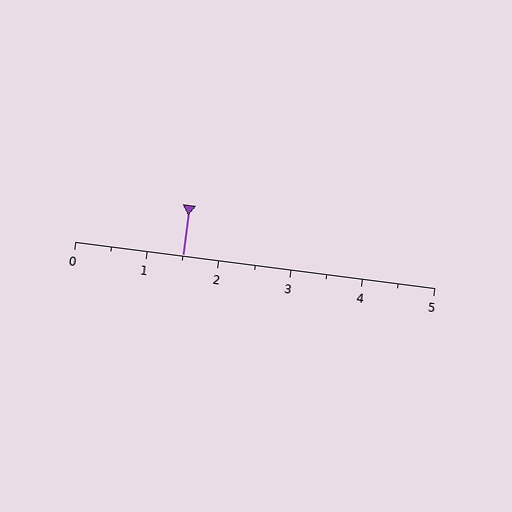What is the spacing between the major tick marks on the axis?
The major ticks are spaced 1 apart.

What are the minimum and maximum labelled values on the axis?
The axis runs from 0 to 5.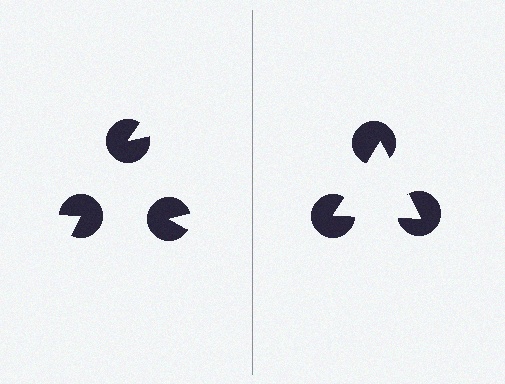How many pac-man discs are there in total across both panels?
6 — 3 on each side.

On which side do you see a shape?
An illusory triangle appears on the right side. On the left side the wedge cuts are rotated, so no coherent shape forms.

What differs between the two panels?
The pac-man discs are positioned identically on both sides; only the wedge orientations differ. On the right they align to a triangle; on the left they are misaligned.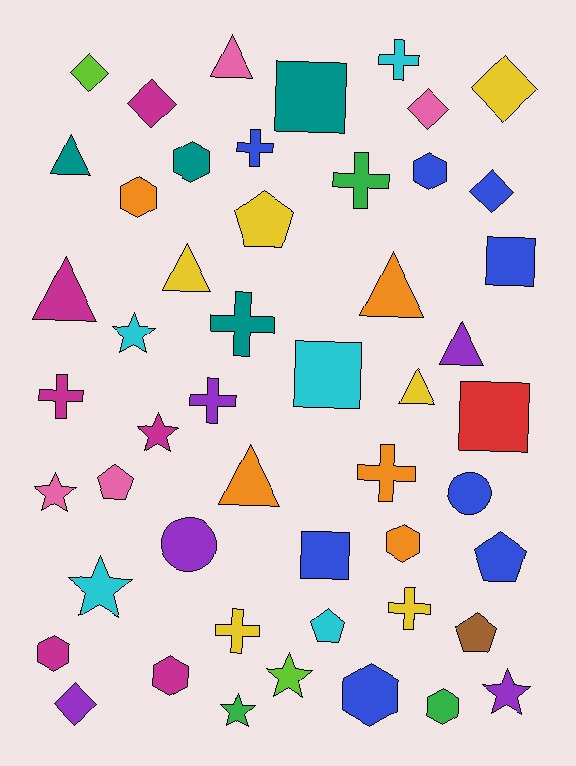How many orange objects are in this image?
There are 5 orange objects.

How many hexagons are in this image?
There are 8 hexagons.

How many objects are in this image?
There are 50 objects.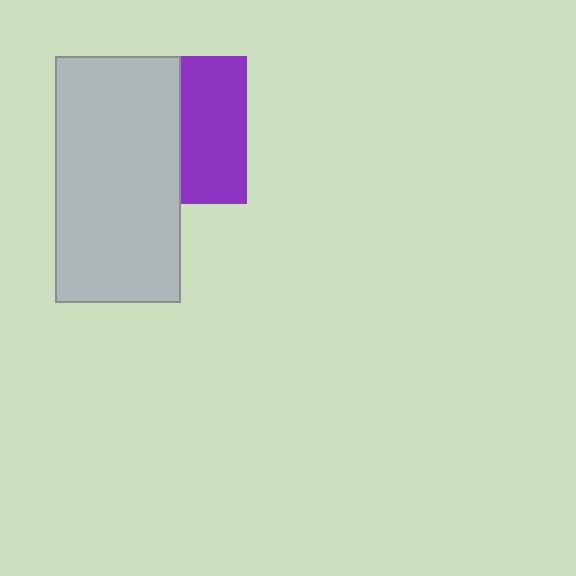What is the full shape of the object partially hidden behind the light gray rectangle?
The partially hidden object is a purple square.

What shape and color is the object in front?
The object in front is a light gray rectangle.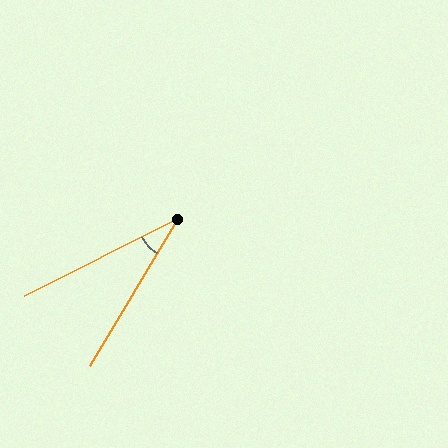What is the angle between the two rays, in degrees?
Approximately 32 degrees.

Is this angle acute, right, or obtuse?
It is acute.